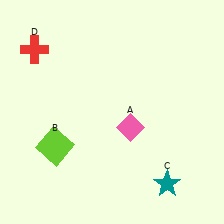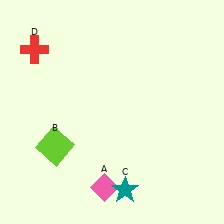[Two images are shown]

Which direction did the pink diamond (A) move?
The pink diamond (A) moved down.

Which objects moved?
The objects that moved are: the pink diamond (A), the teal star (C).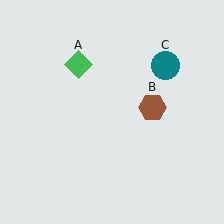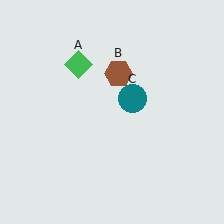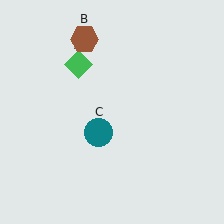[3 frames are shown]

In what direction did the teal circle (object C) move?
The teal circle (object C) moved down and to the left.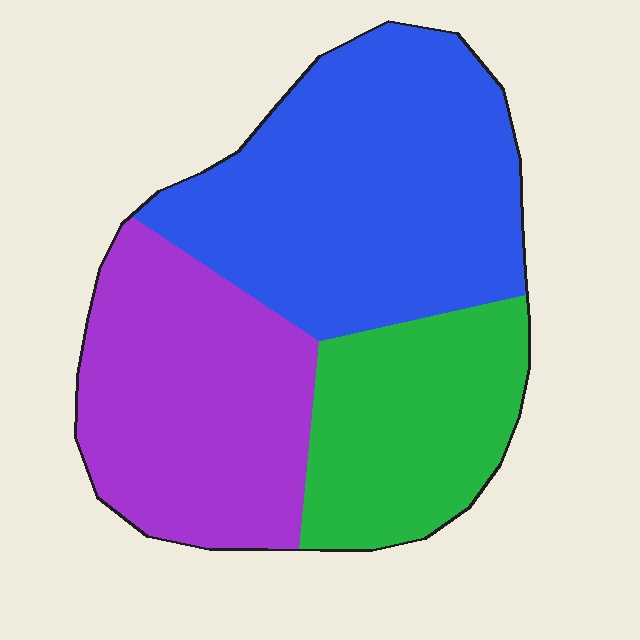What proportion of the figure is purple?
Purple takes up between a quarter and a half of the figure.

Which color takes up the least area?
Green, at roughly 25%.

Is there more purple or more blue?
Blue.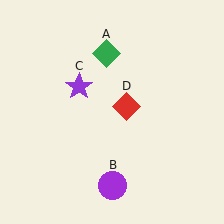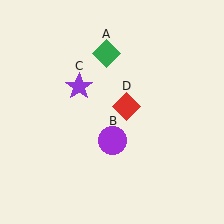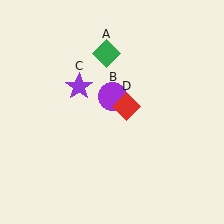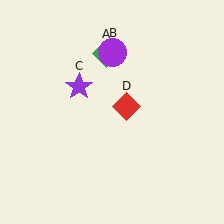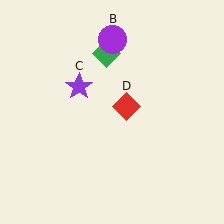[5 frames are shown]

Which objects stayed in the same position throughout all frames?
Green diamond (object A) and purple star (object C) and red diamond (object D) remained stationary.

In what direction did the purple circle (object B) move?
The purple circle (object B) moved up.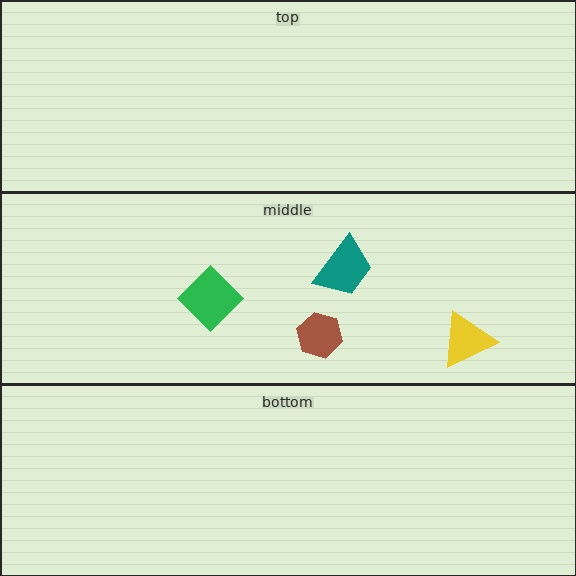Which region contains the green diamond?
The middle region.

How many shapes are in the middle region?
4.